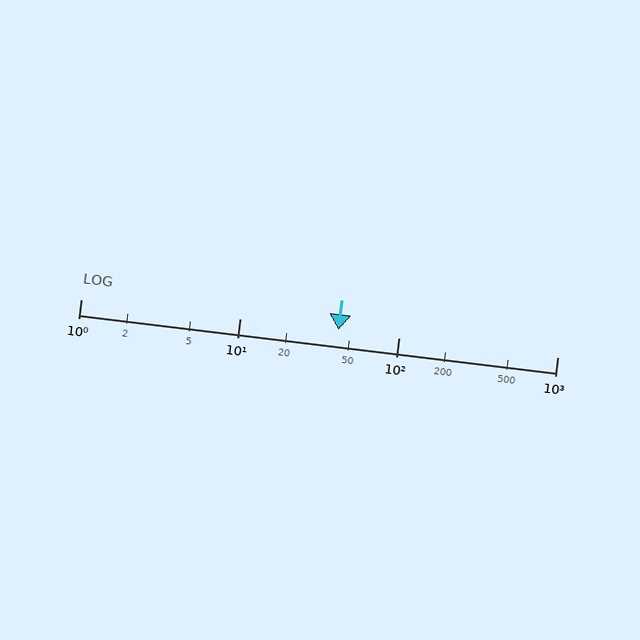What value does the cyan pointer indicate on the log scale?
The pointer indicates approximately 42.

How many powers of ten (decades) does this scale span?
The scale spans 3 decades, from 1 to 1000.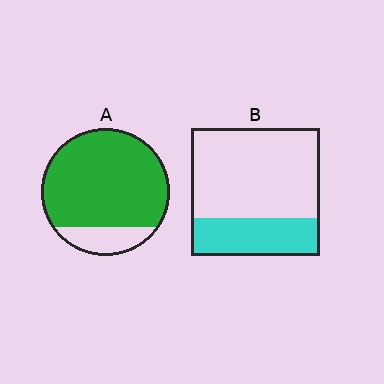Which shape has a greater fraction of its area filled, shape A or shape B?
Shape A.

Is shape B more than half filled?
No.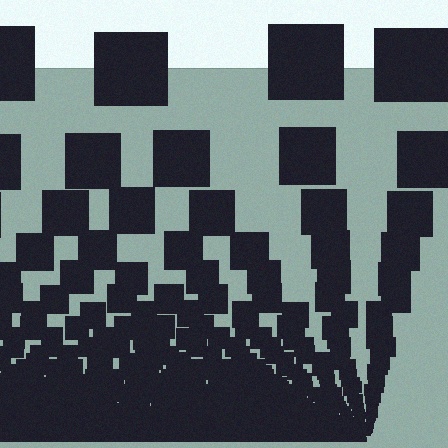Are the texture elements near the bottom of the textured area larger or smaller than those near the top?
Smaller. The gradient is inverted — elements near the bottom are smaller and denser.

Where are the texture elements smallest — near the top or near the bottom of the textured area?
Near the bottom.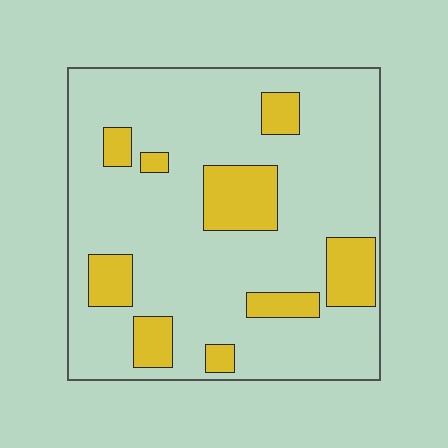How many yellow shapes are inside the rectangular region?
9.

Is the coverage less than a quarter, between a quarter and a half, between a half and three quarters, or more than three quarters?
Less than a quarter.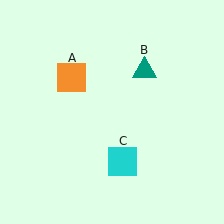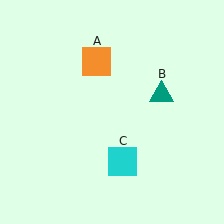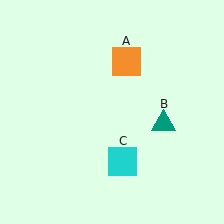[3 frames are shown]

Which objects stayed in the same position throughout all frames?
Cyan square (object C) remained stationary.